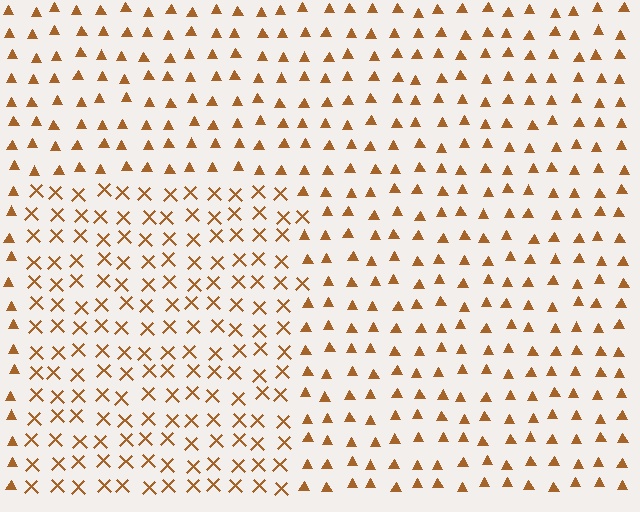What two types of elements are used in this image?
The image uses X marks inside the rectangle region and triangles outside it.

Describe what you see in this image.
The image is filled with small brown elements arranged in a uniform grid. A rectangle-shaped region contains X marks, while the surrounding area contains triangles. The boundary is defined purely by the change in element shape.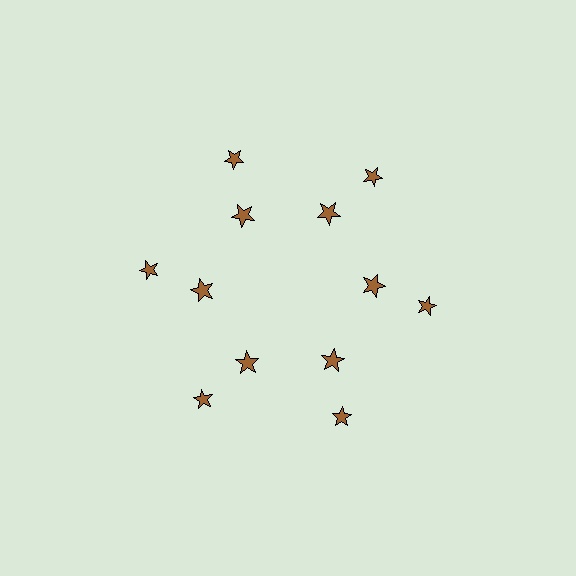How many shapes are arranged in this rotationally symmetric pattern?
There are 12 shapes, arranged in 6 groups of 2.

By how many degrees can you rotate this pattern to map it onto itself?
The pattern maps onto itself every 60 degrees of rotation.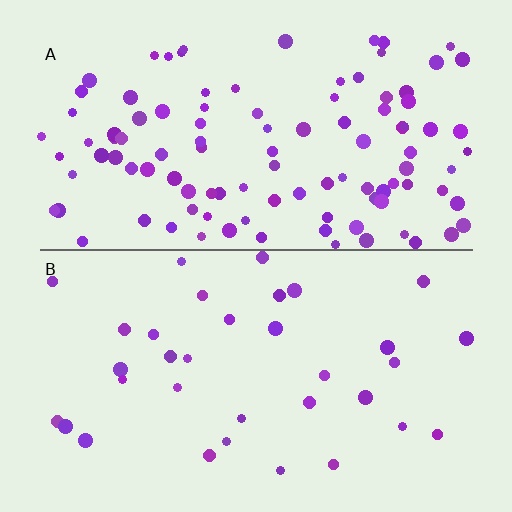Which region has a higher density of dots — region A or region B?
A (the top).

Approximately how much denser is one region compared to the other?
Approximately 3.1× — region A over region B.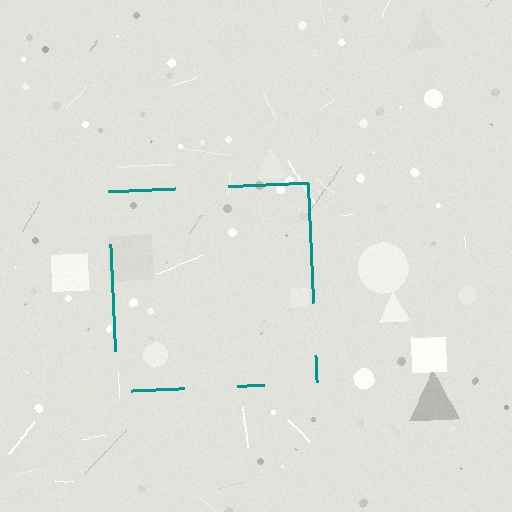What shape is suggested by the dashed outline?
The dashed outline suggests a square.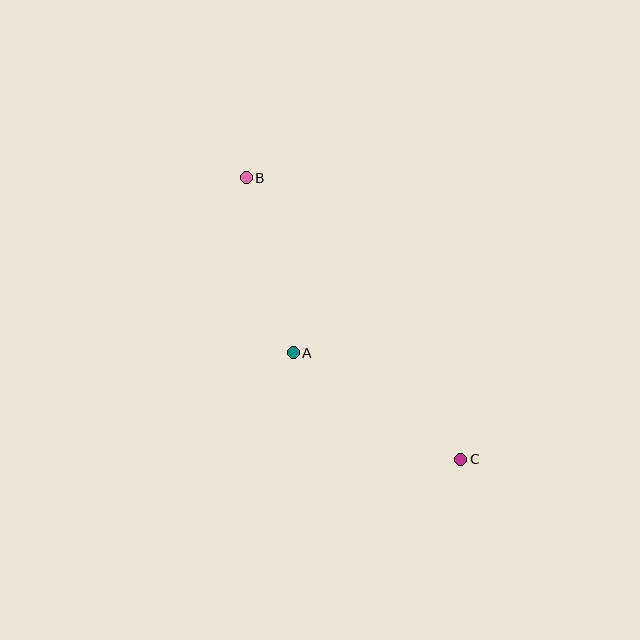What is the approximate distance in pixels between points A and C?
The distance between A and C is approximately 198 pixels.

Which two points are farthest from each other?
Points B and C are farthest from each other.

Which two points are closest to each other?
Points A and B are closest to each other.